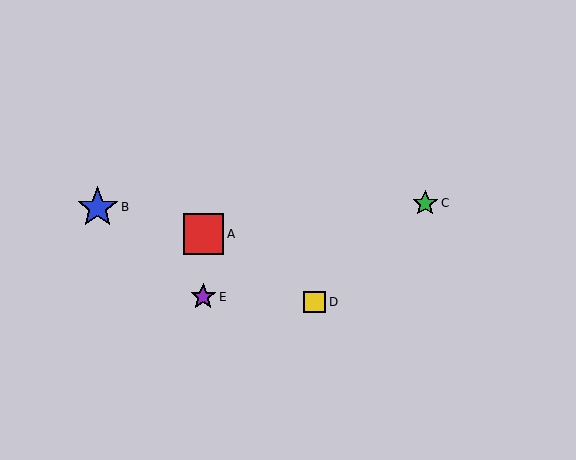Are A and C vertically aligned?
No, A is at x≈203 and C is at x≈425.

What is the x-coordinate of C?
Object C is at x≈425.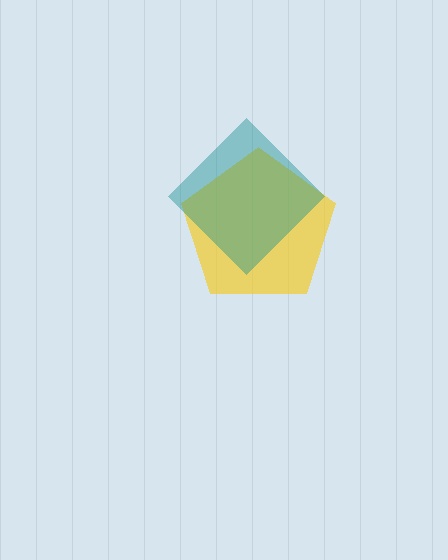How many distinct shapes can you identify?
There are 2 distinct shapes: a yellow pentagon, a teal diamond.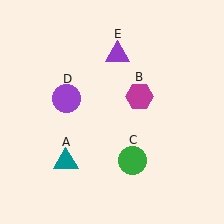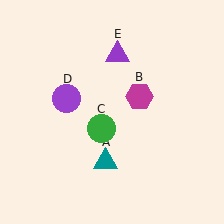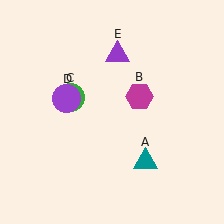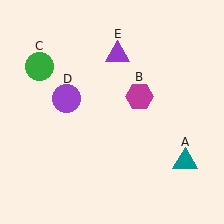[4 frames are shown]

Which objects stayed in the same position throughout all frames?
Magenta hexagon (object B) and purple circle (object D) and purple triangle (object E) remained stationary.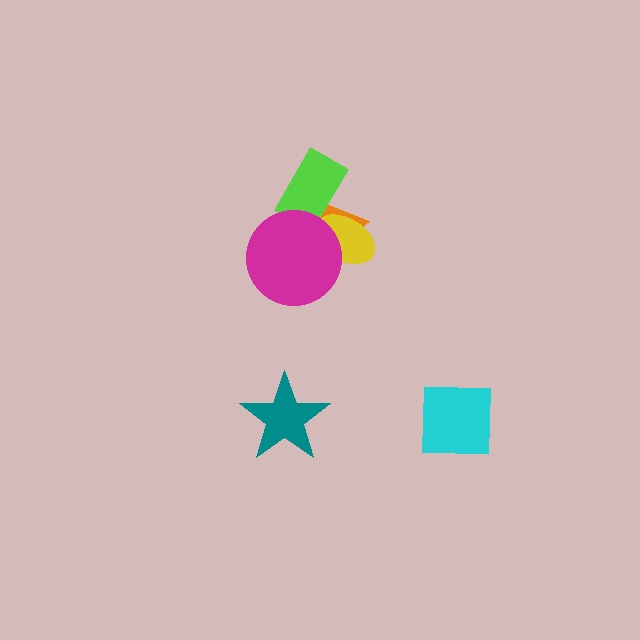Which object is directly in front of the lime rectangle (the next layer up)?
The yellow ellipse is directly in front of the lime rectangle.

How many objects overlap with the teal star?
0 objects overlap with the teal star.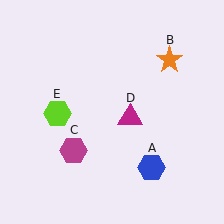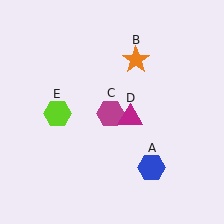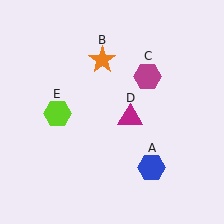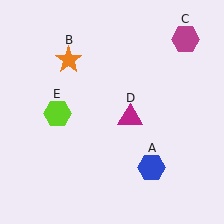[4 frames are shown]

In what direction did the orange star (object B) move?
The orange star (object B) moved left.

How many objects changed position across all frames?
2 objects changed position: orange star (object B), magenta hexagon (object C).